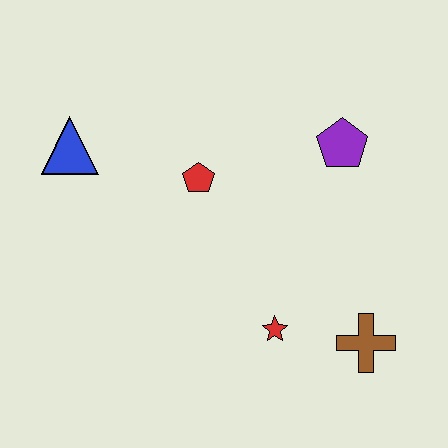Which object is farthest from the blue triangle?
The brown cross is farthest from the blue triangle.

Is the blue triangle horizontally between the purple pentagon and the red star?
No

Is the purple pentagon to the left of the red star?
No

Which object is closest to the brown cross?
The red star is closest to the brown cross.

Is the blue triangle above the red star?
Yes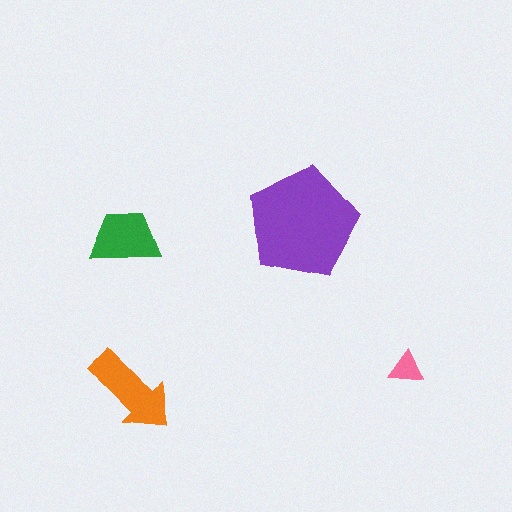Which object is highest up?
The purple pentagon is topmost.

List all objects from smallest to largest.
The pink triangle, the green trapezoid, the orange arrow, the purple pentagon.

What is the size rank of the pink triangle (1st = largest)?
4th.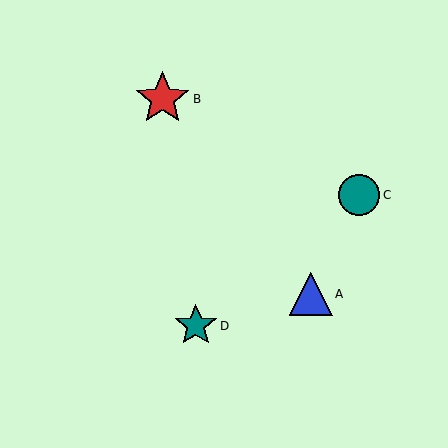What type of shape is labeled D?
Shape D is a teal star.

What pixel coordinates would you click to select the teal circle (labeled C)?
Click at (359, 195) to select the teal circle C.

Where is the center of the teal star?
The center of the teal star is at (196, 326).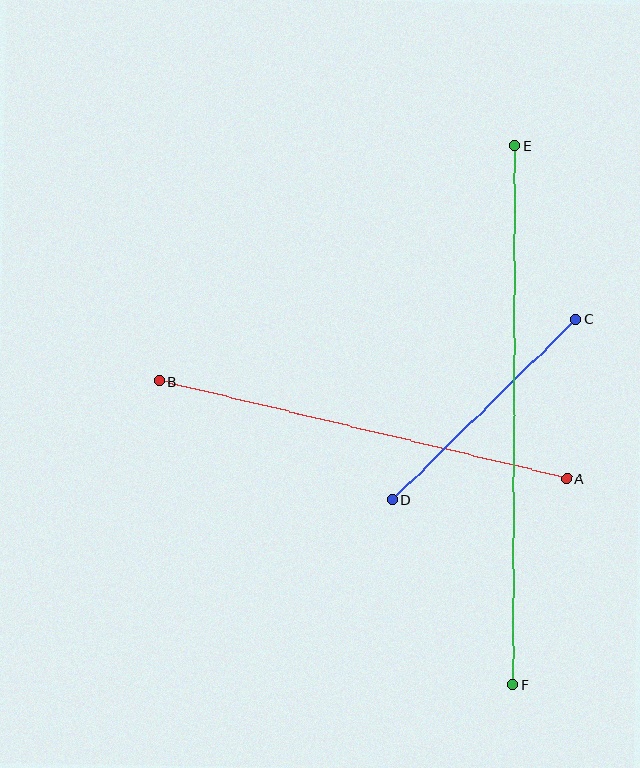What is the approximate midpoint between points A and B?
The midpoint is at approximately (363, 430) pixels.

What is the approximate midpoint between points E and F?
The midpoint is at approximately (514, 415) pixels.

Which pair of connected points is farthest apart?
Points E and F are farthest apart.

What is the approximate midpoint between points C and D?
The midpoint is at approximately (484, 410) pixels.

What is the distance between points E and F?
The distance is approximately 539 pixels.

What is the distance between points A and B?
The distance is approximately 419 pixels.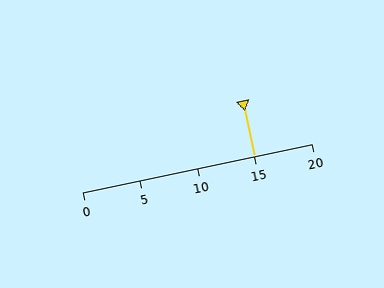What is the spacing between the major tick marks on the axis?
The major ticks are spaced 5 apart.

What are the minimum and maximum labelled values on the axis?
The axis runs from 0 to 20.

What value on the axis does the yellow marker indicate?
The marker indicates approximately 15.